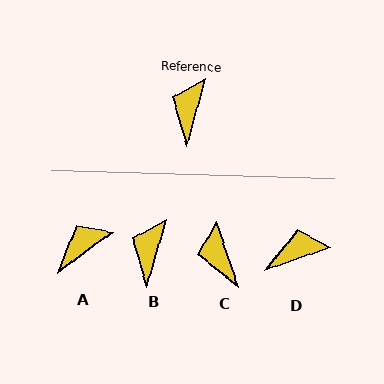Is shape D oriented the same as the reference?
No, it is off by about 55 degrees.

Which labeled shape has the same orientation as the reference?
B.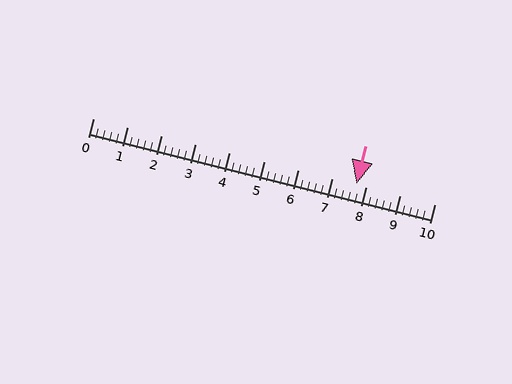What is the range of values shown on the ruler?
The ruler shows values from 0 to 10.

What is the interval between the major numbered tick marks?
The major tick marks are spaced 1 units apart.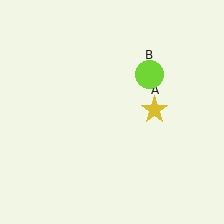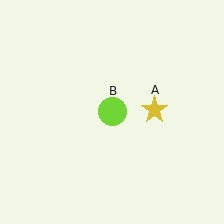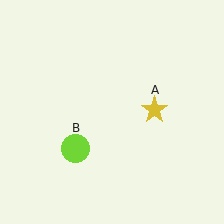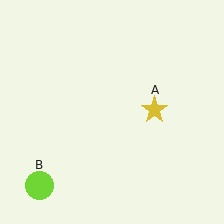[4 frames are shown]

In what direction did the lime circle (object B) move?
The lime circle (object B) moved down and to the left.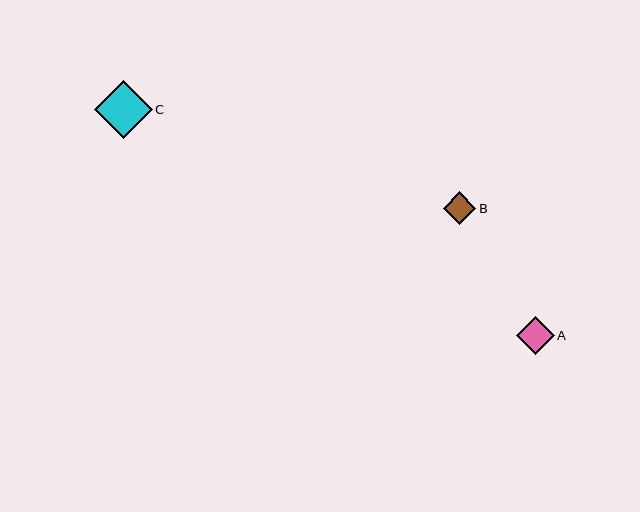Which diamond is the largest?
Diamond C is the largest with a size of approximately 58 pixels.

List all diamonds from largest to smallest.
From largest to smallest: C, A, B.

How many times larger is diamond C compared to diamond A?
Diamond C is approximately 1.5 times the size of diamond A.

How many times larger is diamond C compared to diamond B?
Diamond C is approximately 1.8 times the size of diamond B.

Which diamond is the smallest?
Diamond B is the smallest with a size of approximately 33 pixels.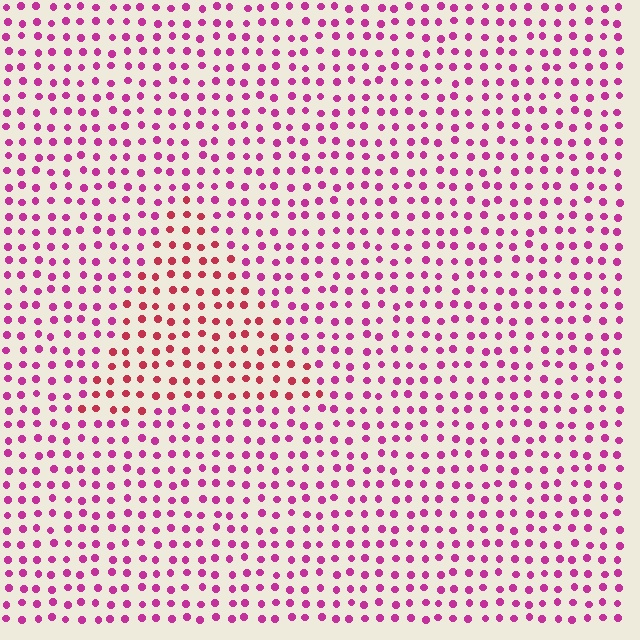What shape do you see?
I see a triangle.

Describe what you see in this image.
The image is filled with small magenta elements in a uniform arrangement. A triangle-shaped region is visible where the elements are tinted to a slightly different hue, forming a subtle color boundary.